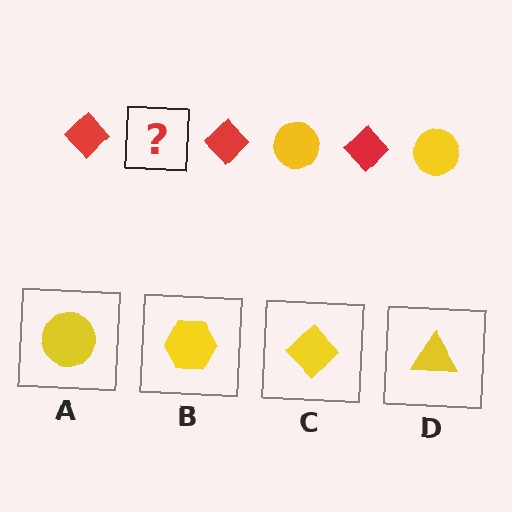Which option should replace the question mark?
Option A.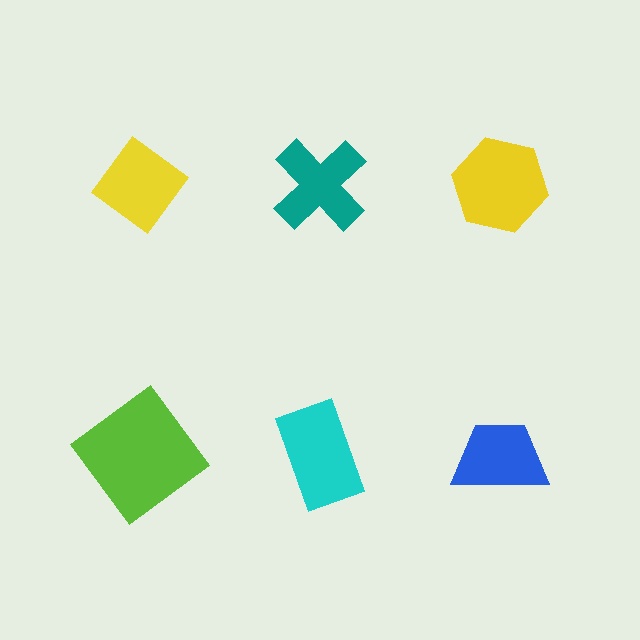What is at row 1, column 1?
A yellow diamond.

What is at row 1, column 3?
A yellow hexagon.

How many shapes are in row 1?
3 shapes.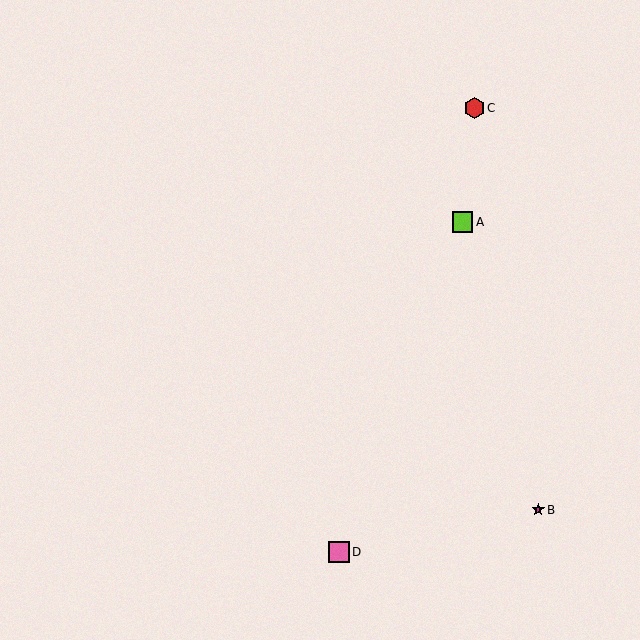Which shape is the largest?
The pink square (labeled D) is the largest.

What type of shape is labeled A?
Shape A is a lime square.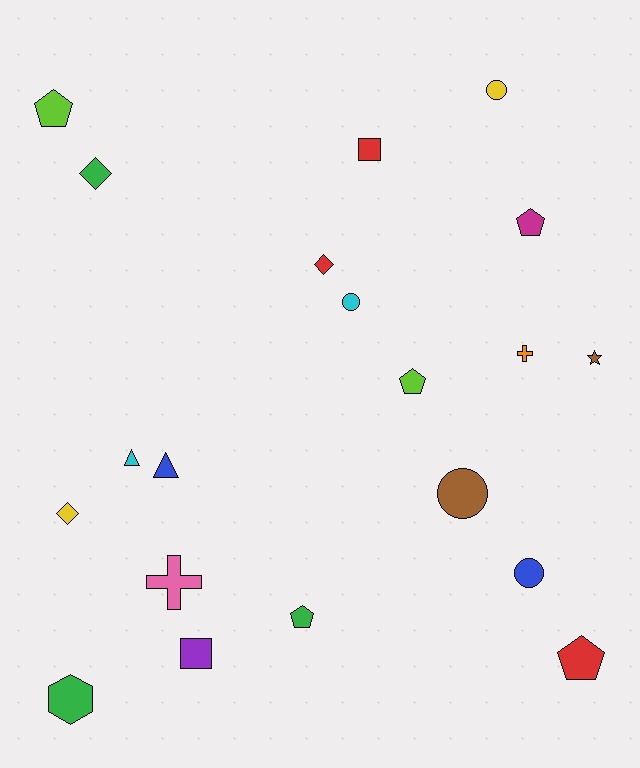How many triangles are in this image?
There are 2 triangles.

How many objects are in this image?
There are 20 objects.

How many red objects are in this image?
There are 3 red objects.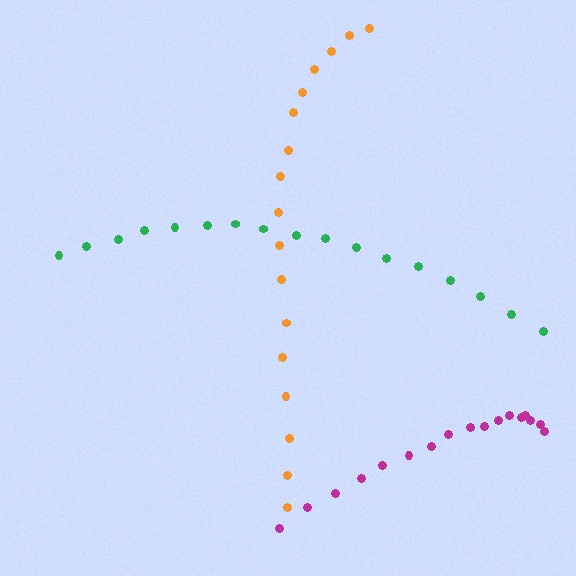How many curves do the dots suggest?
There are 3 distinct paths.